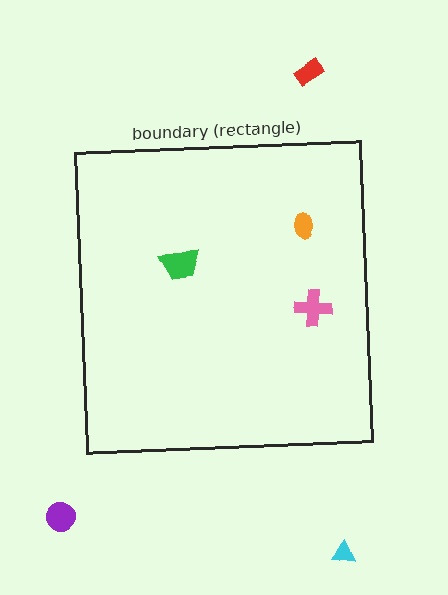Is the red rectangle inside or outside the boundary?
Outside.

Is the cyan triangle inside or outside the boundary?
Outside.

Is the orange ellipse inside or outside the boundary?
Inside.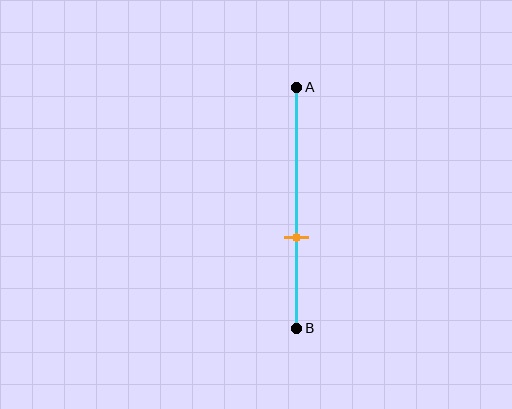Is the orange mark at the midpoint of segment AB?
No, the mark is at about 60% from A, not at the 50% midpoint.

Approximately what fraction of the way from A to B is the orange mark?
The orange mark is approximately 60% of the way from A to B.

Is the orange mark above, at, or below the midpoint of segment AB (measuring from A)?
The orange mark is below the midpoint of segment AB.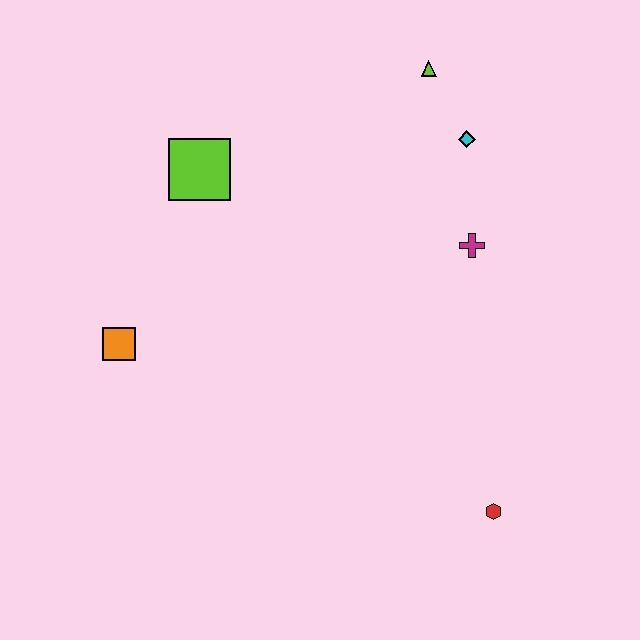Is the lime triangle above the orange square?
Yes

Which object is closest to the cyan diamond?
The lime triangle is closest to the cyan diamond.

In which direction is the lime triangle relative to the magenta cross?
The lime triangle is above the magenta cross.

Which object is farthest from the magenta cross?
The orange square is farthest from the magenta cross.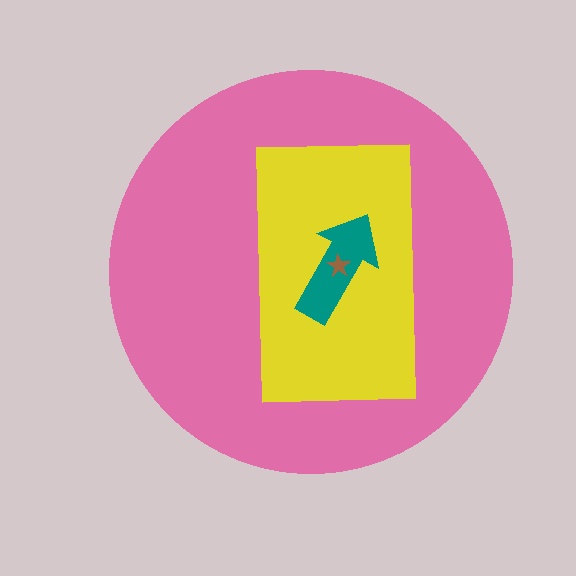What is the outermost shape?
The pink circle.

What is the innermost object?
The brown star.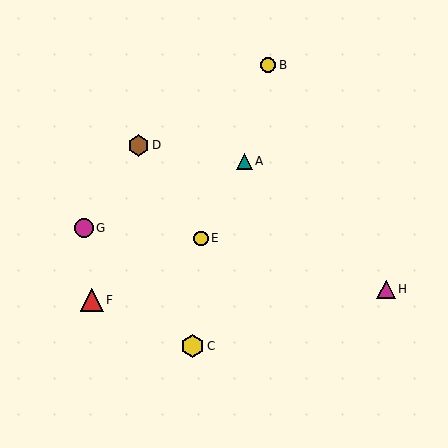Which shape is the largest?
The red triangle (labeled F) is the largest.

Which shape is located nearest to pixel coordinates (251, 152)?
The teal triangle (labeled A) at (244, 161) is nearest to that location.